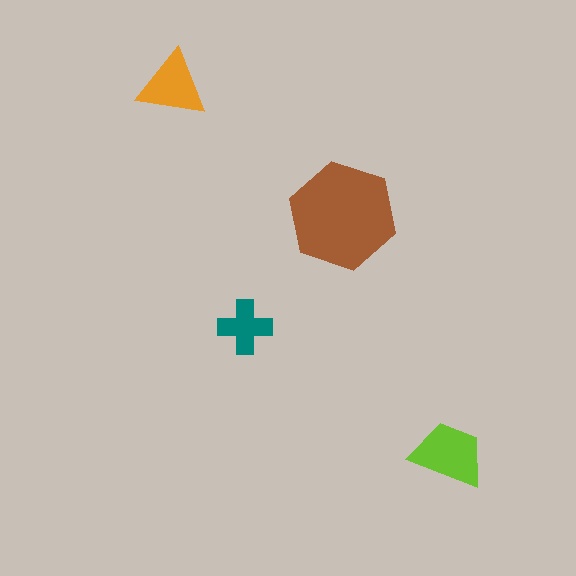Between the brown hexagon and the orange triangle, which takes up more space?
The brown hexagon.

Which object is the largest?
The brown hexagon.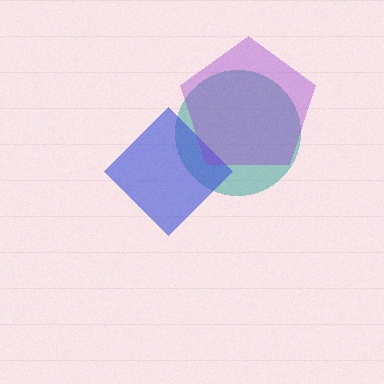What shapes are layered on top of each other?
The layered shapes are: a teal circle, a blue diamond, a purple pentagon.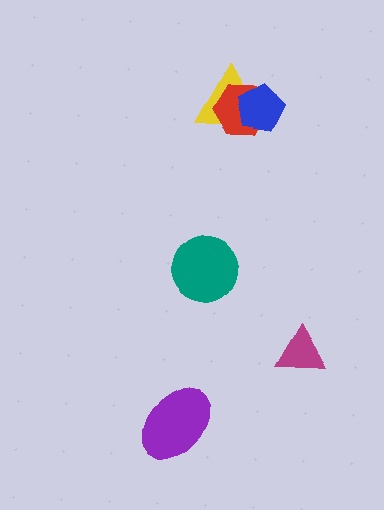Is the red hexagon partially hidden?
Yes, it is partially covered by another shape.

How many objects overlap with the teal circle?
0 objects overlap with the teal circle.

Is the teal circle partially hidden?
No, no other shape covers it.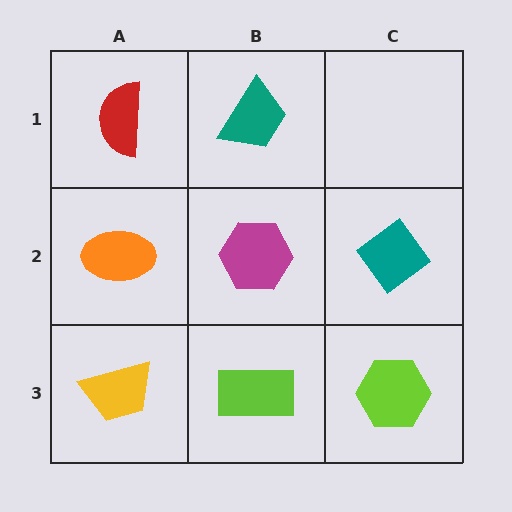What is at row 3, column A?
A yellow trapezoid.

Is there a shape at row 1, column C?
No, that cell is empty.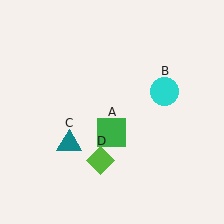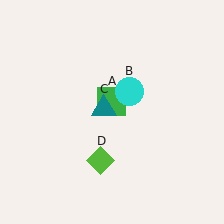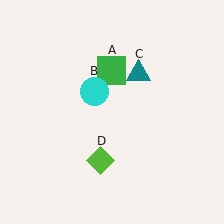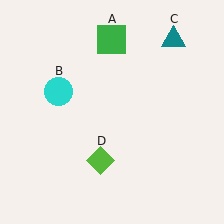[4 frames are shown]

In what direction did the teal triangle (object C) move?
The teal triangle (object C) moved up and to the right.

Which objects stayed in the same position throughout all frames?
Lime diamond (object D) remained stationary.